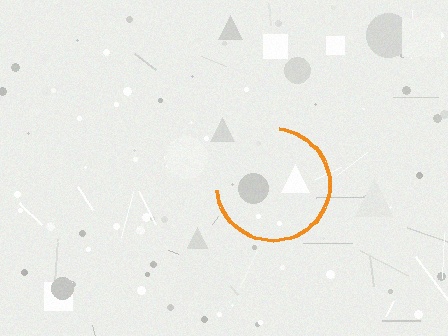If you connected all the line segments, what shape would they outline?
They would outline a circle.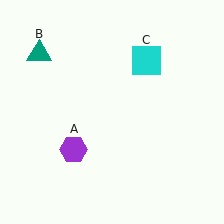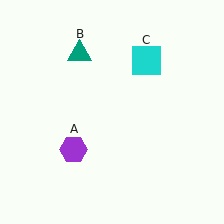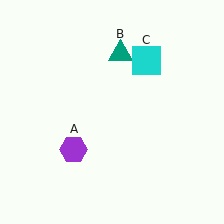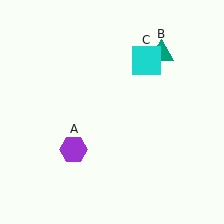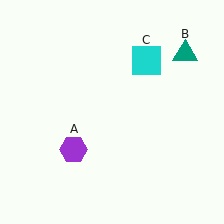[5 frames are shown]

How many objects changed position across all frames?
1 object changed position: teal triangle (object B).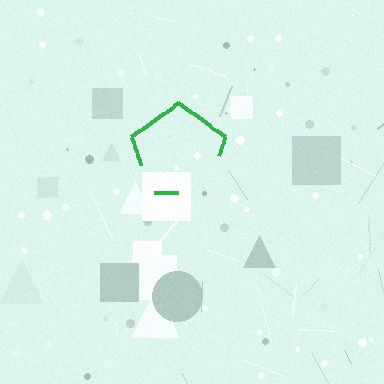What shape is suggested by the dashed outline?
The dashed outline suggests a pentagon.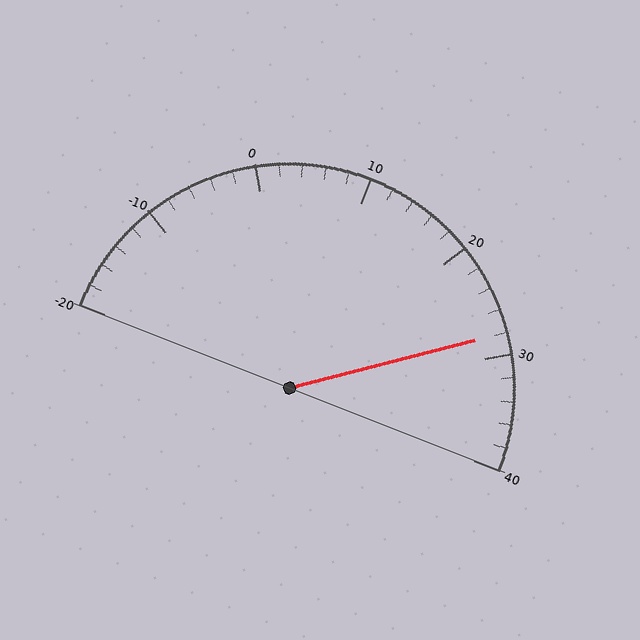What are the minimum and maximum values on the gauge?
The gauge ranges from -20 to 40.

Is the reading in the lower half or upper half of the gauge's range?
The reading is in the upper half of the range (-20 to 40).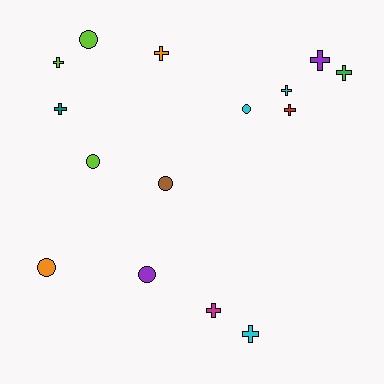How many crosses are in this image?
There are 9 crosses.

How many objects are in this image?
There are 15 objects.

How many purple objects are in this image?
There are 2 purple objects.